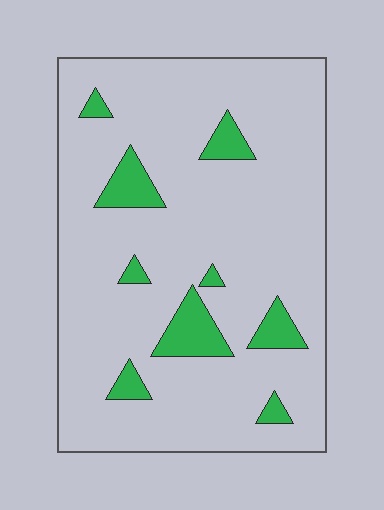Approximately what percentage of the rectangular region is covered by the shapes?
Approximately 10%.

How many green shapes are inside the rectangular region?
9.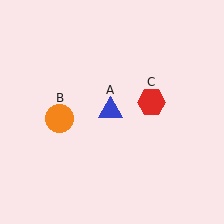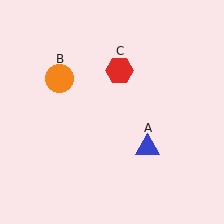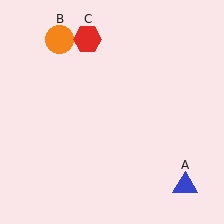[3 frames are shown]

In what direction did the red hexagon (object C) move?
The red hexagon (object C) moved up and to the left.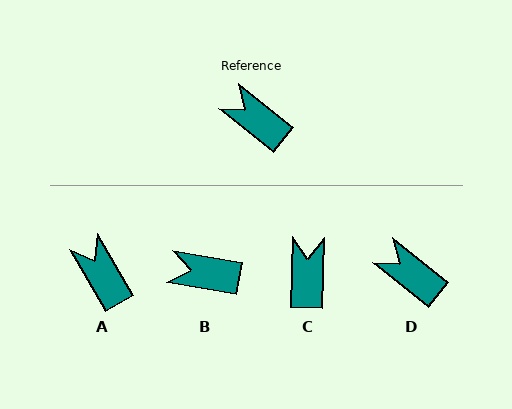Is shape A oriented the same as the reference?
No, it is off by about 22 degrees.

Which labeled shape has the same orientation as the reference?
D.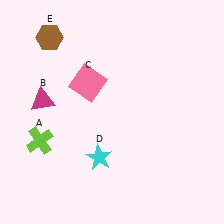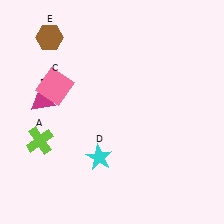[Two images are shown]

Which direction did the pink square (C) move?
The pink square (C) moved left.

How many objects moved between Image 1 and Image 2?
1 object moved between the two images.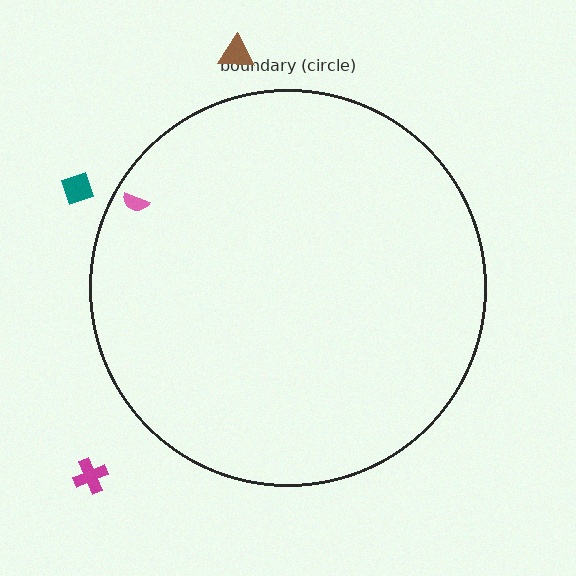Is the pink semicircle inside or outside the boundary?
Inside.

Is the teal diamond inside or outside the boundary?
Outside.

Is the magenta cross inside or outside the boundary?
Outside.